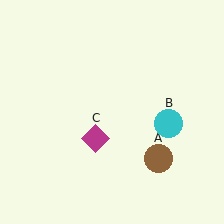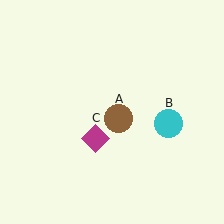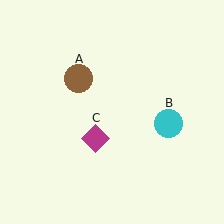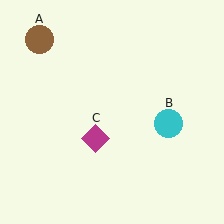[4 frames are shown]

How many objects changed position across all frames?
1 object changed position: brown circle (object A).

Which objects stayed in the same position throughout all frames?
Cyan circle (object B) and magenta diamond (object C) remained stationary.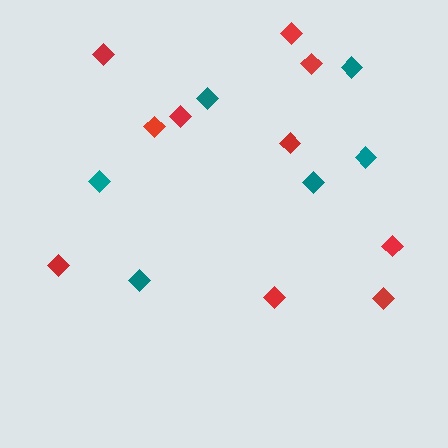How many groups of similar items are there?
There are 2 groups: one group of red diamonds (10) and one group of teal diamonds (6).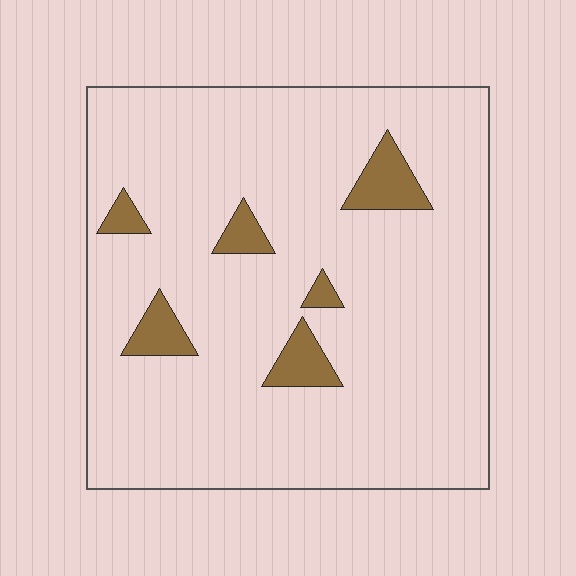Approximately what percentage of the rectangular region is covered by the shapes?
Approximately 10%.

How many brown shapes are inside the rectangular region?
6.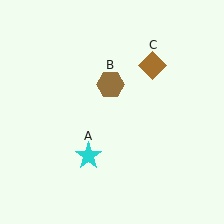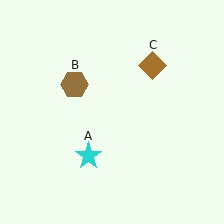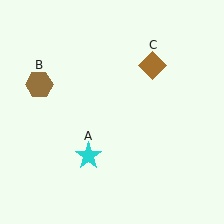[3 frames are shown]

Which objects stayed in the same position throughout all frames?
Cyan star (object A) and brown diamond (object C) remained stationary.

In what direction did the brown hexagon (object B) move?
The brown hexagon (object B) moved left.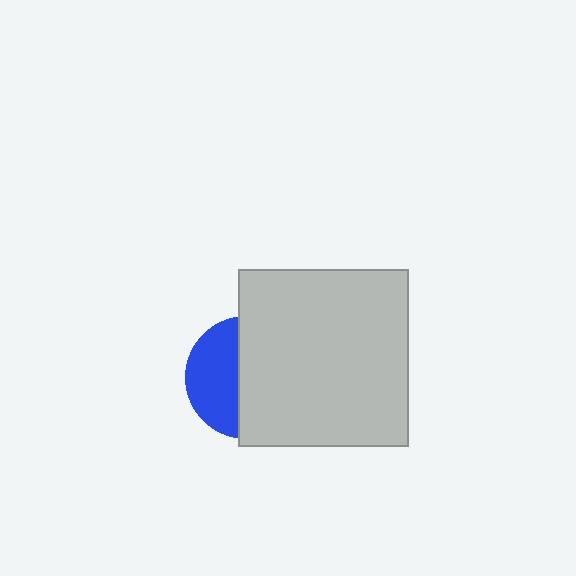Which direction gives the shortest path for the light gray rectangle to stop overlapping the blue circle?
Moving right gives the shortest separation.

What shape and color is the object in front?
The object in front is a light gray rectangle.